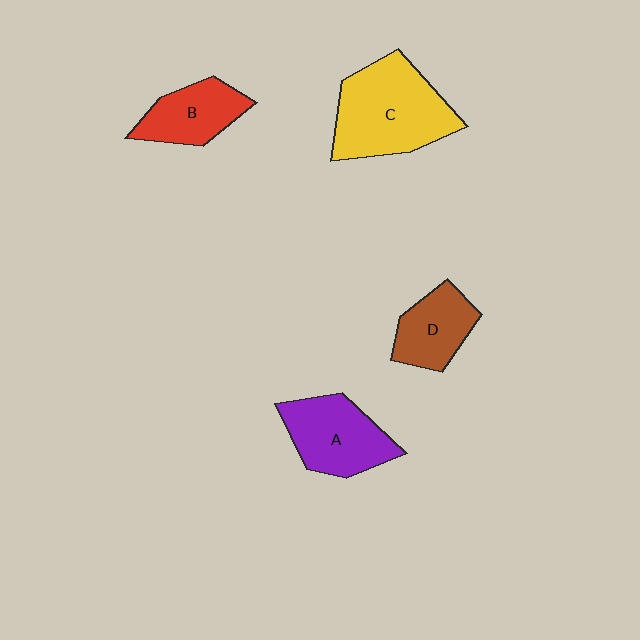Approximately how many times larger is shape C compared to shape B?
Approximately 1.8 times.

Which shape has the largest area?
Shape C (yellow).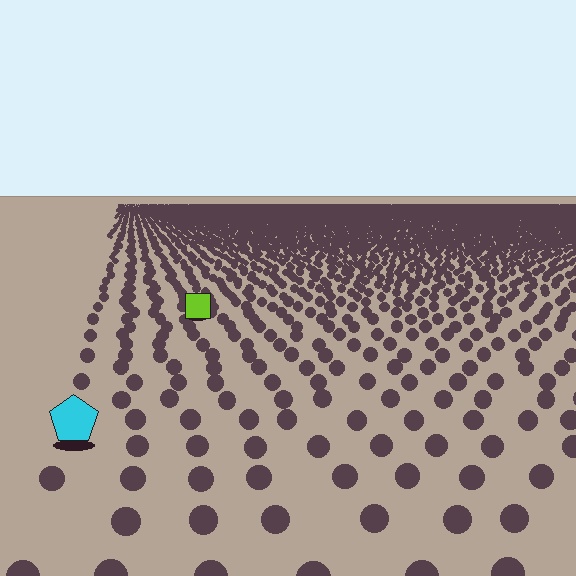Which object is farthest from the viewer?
The lime square is farthest from the viewer. It appears smaller and the ground texture around it is denser.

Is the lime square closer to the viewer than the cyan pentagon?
No. The cyan pentagon is closer — you can tell from the texture gradient: the ground texture is coarser near it.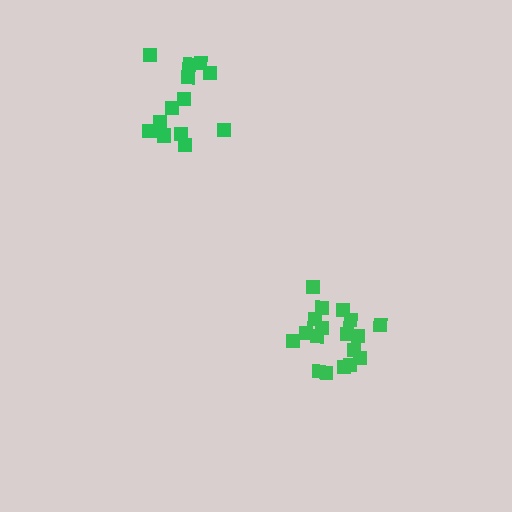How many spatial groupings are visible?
There are 2 spatial groupings.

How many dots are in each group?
Group 1: 18 dots, Group 2: 13 dots (31 total).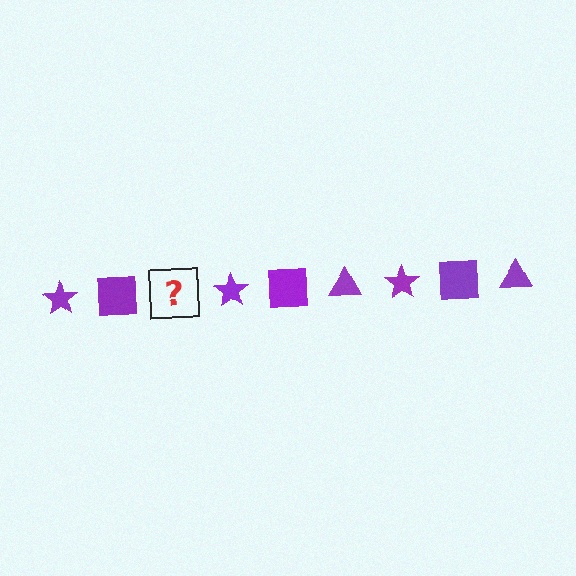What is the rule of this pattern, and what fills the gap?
The rule is that the pattern cycles through star, square, triangle shapes in purple. The gap should be filled with a purple triangle.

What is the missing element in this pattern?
The missing element is a purple triangle.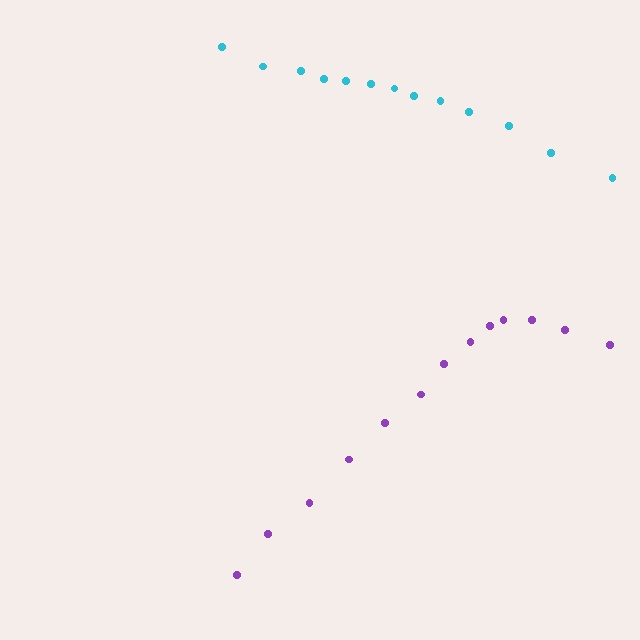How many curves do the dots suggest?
There are 2 distinct paths.